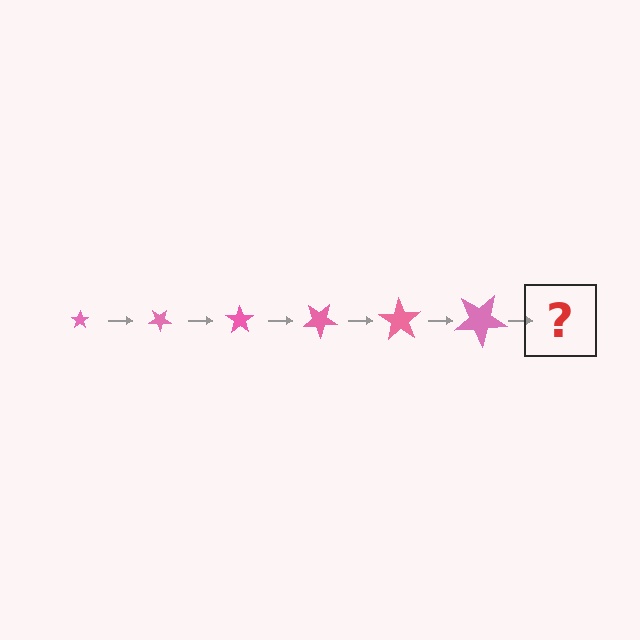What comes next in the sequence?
The next element should be a star, larger than the previous one and rotated 210 degrees from the start.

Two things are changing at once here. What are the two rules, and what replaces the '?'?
The two rules are that the star grows larger each step and it rotates 35 degrees each step. The '?' should be a star, larger than the previous one and rotated 210 degrees from the start.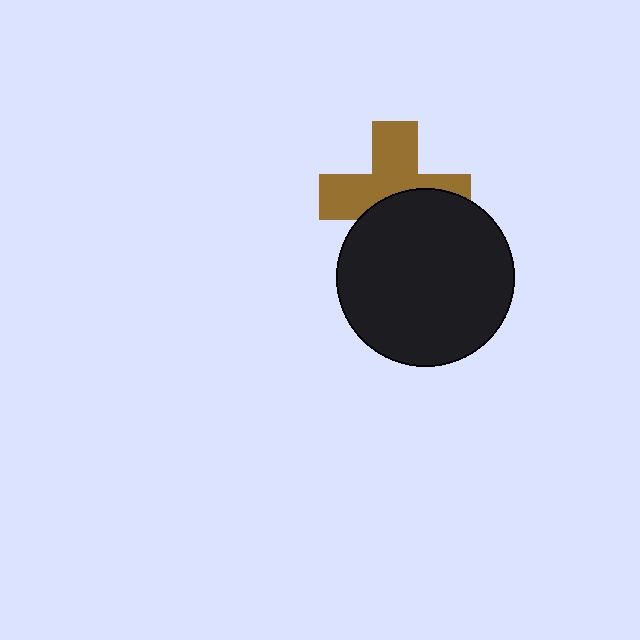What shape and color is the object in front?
The object in front is a black circle.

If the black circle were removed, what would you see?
You would see the complete brown cross.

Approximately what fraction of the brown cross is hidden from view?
Roughly 44% of the brown cross is hidden behind the black circle.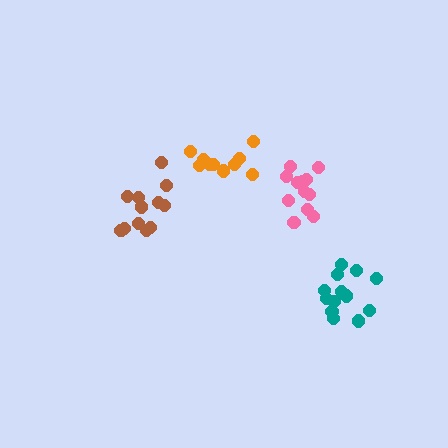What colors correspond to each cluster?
The clusters are colored: brown, teal, orange, pink.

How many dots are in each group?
Group 1: 13 dots, Group 2: 13 dots, Group 3: 10 dots, Group 4: 12 dots (48 total).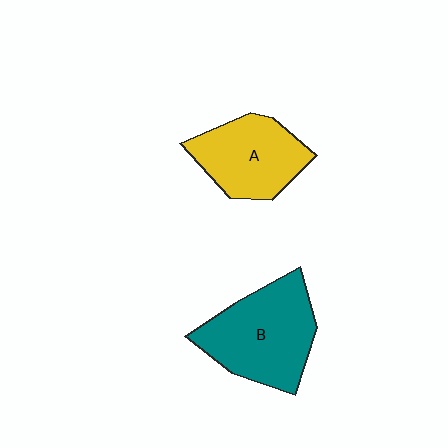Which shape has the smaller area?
Shape A (yellow).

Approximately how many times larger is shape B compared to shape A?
Approximately 1.3 times.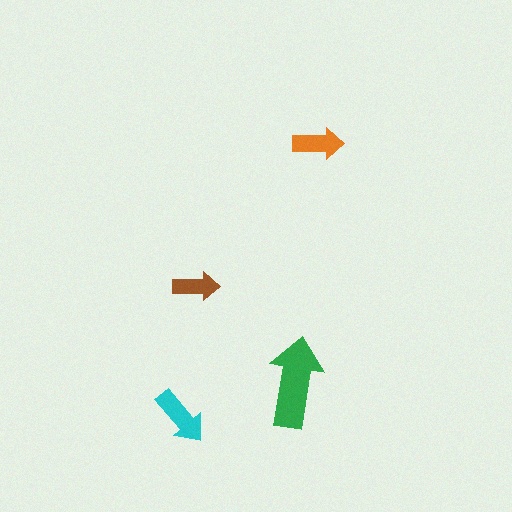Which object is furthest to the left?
The cyan arrow is leftmost.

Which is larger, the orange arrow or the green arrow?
The green one.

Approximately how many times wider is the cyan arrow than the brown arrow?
About 1.5 times wider.